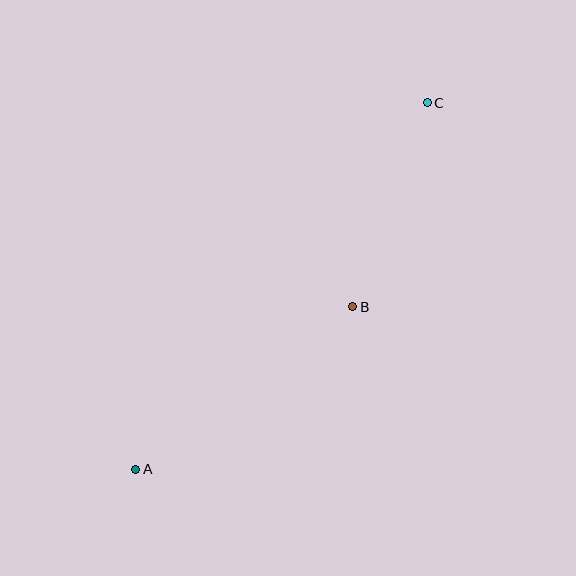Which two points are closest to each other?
Points B and C are closest to each other.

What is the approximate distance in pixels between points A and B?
The distance between A and B is approximately 271 pixels.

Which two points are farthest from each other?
Points A and C are farthest from each other.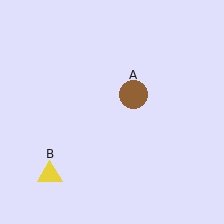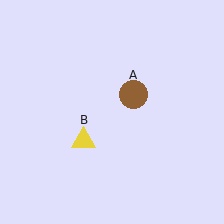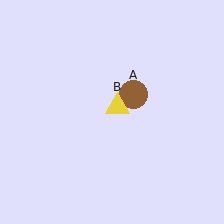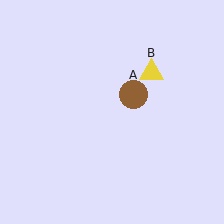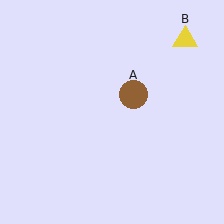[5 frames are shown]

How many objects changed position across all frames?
1 object changed position: yellow triangle (object B).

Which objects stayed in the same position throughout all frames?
Brown circle (object A) remained stationary.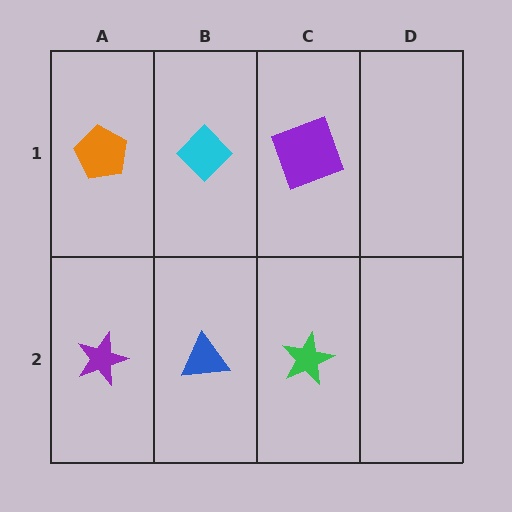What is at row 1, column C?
A purple square.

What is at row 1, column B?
A cyan diamond.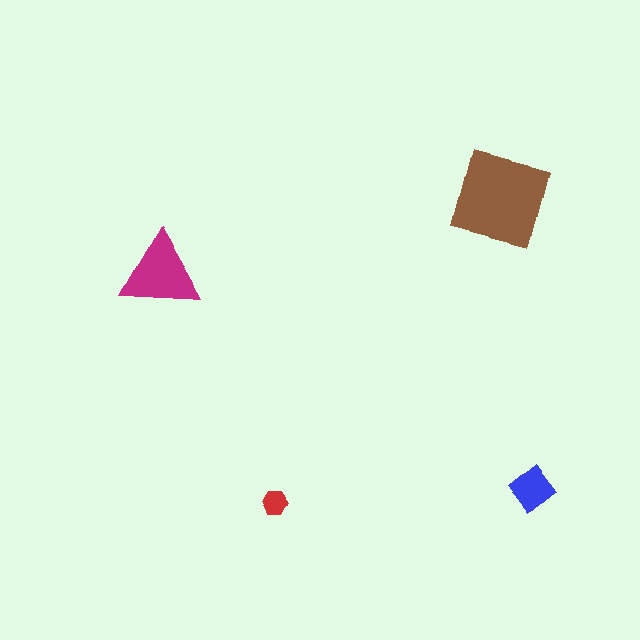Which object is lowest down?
The red hexagon is bottommost.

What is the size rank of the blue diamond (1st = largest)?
3rd.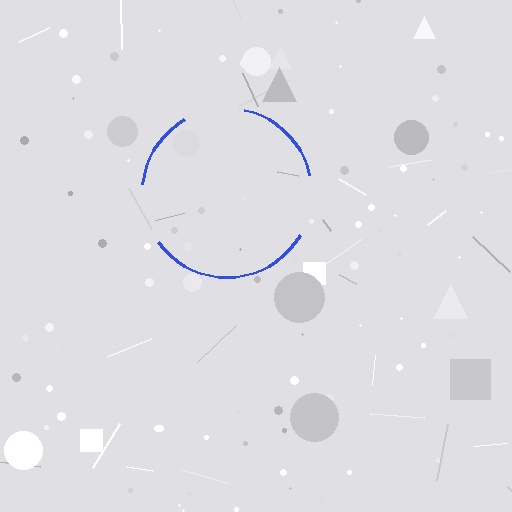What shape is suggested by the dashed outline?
The dashed outline suggests a circle.